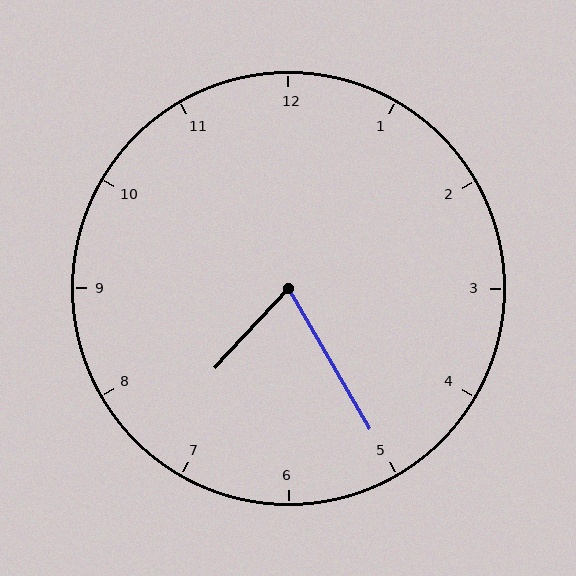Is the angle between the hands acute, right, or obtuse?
It is acute.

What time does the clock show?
7:25.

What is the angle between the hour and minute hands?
Approximately 72 degrees.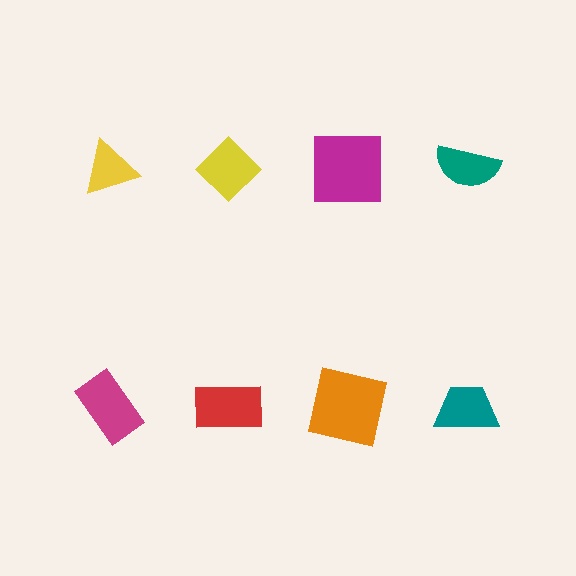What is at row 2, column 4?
A teal trapezoid.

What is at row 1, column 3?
A magenta square.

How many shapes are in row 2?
4 shapes.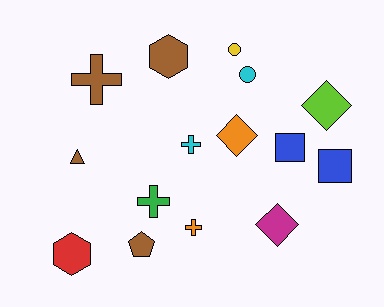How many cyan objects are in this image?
There are 2 cyan objects.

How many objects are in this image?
There are 15 objects.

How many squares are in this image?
There are 2 squares.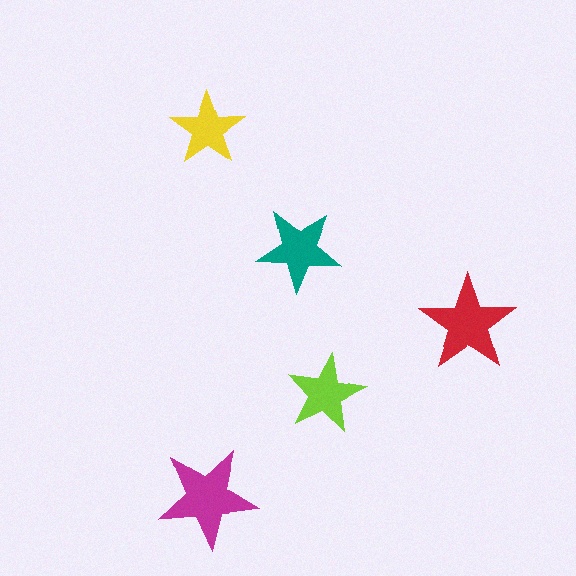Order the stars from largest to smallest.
the magenta one, the red one, the teal one, the lime one, the yellow one.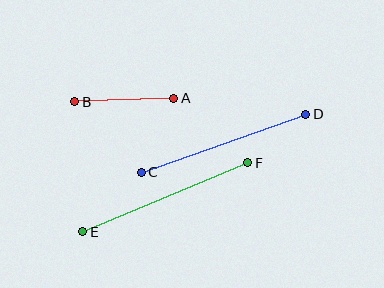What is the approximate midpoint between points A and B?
The midpoint is at approximately (124, 100) pixels.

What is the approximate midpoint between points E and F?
The midpoint is at approximately (165, 197) pixels.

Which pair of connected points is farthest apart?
Points E and F are farthest apart.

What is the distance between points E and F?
The distance is approximately 179 pixels.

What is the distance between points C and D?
The distance is approximately 174 pixels.